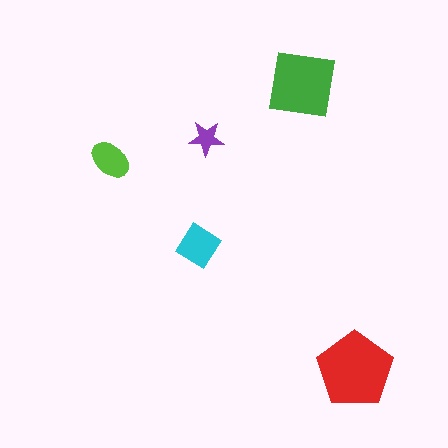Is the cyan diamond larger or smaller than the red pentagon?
Smaller.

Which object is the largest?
The red pentagon.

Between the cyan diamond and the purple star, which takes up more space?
The cyan diamond.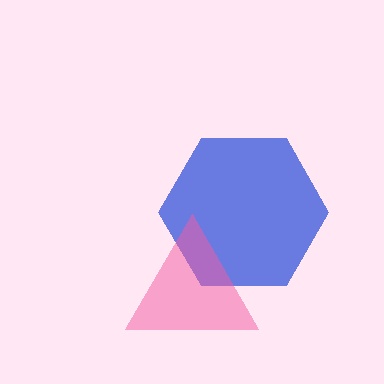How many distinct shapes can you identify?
There are 2 distinct shapes: a blue hexagon, a pink triangle.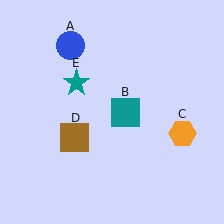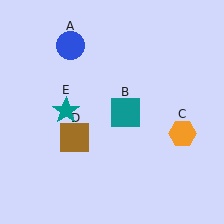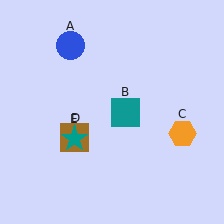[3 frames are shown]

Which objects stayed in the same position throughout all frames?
Blue circle (object A) and teal square (object B) and orange hexagon (object C) and brown square (object D) remained stationary.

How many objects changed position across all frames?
1 object changed position: teal star (object E).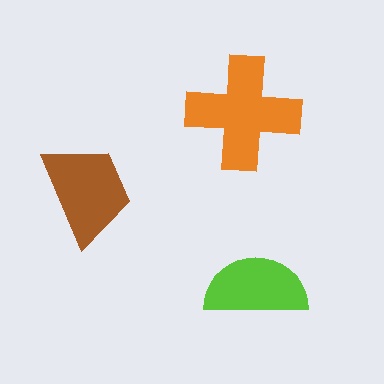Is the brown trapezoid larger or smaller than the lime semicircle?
Larger.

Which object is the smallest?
The lime semicircle.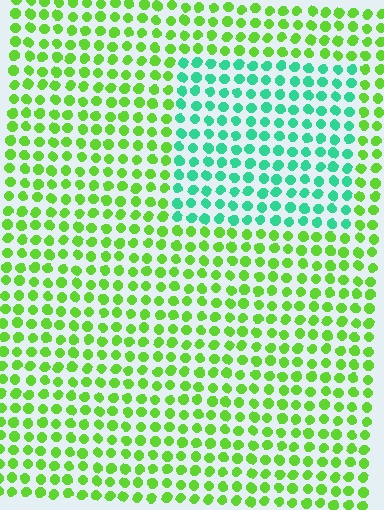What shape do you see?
I see a rectangle.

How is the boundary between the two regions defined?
The boundary is defined purely by a slight shift in hue (about 53 degrees). Spacing, size, and orientation are identical on both sides.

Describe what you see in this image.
The image is filled with small lime elements in a uniform arrangement. A rectangle-shaped region is visible where the elements are tinted to a slightly different hue, forming a subtle color boundary.